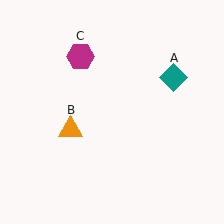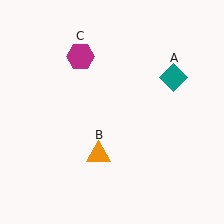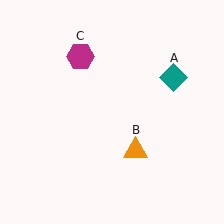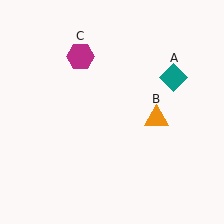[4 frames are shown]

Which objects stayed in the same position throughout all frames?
Teal diamond (object A) and magenta hexagon (object C) remained stationary.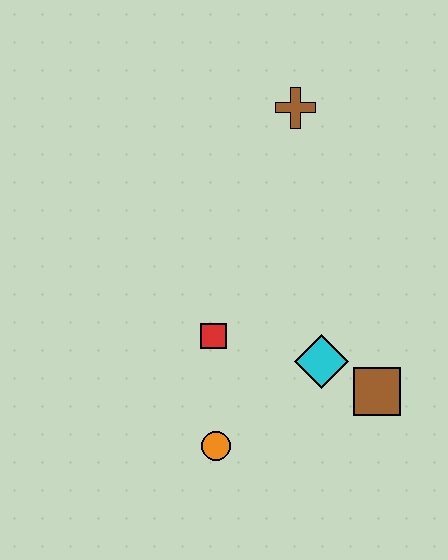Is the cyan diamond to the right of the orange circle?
Yes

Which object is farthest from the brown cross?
The orange circle is farthest from the brown cross.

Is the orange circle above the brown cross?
No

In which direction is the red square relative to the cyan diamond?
The red square is to the left of the cyan diamond.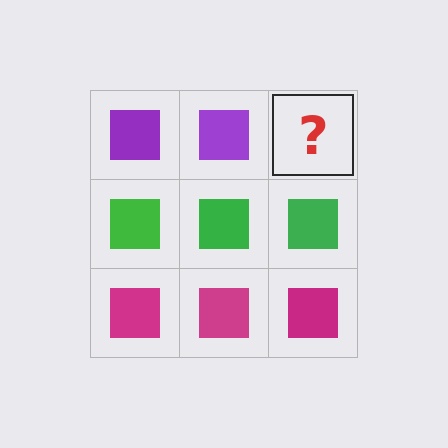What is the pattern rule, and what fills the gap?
The rule is that each row has a consistent color. The gap should be filled with a purple square.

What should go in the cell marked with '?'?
The missing cell should contain a purple square.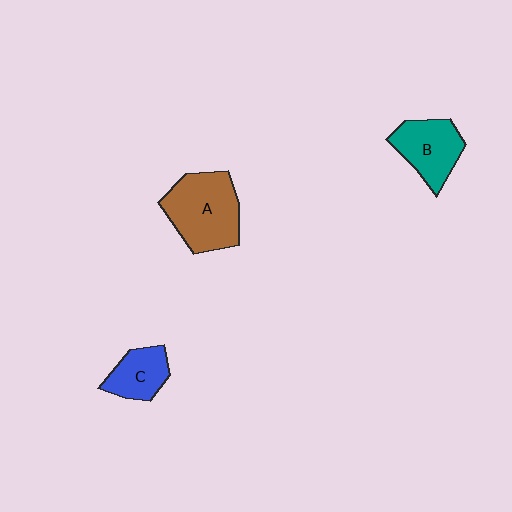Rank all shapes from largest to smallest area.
From largest to smallest: A (brown), B (teal), C (blue).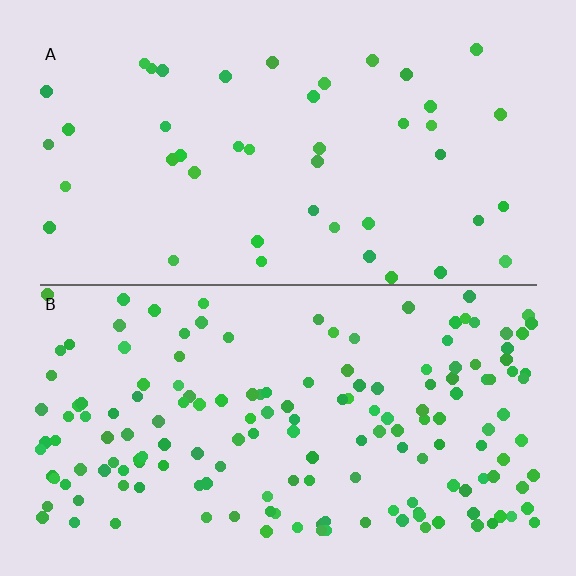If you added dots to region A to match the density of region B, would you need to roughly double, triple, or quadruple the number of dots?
Approximately quadruple.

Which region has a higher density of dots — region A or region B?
B (the bottom).